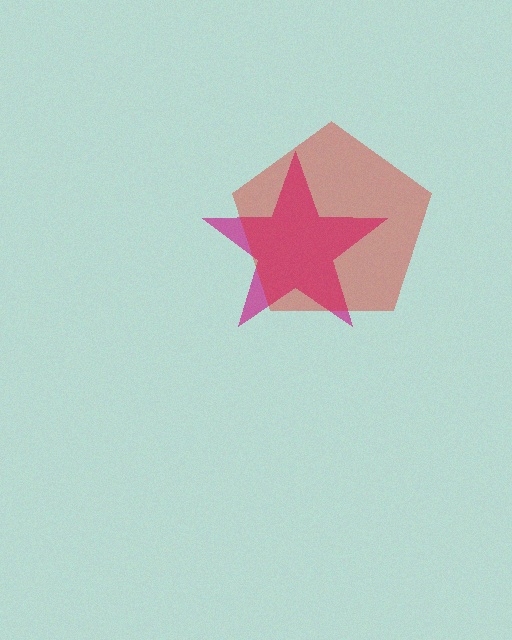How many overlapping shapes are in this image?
There are 2 overlapping shapes in the image.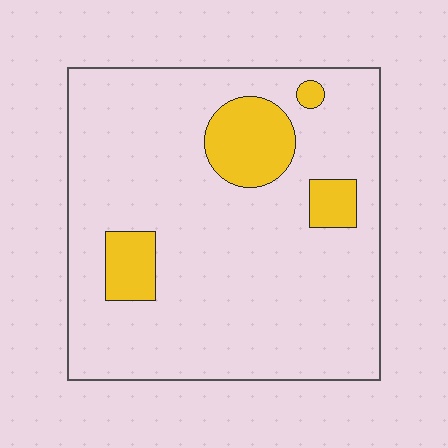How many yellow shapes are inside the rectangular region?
4.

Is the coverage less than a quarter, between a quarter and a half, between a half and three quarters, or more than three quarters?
Less than a quarter.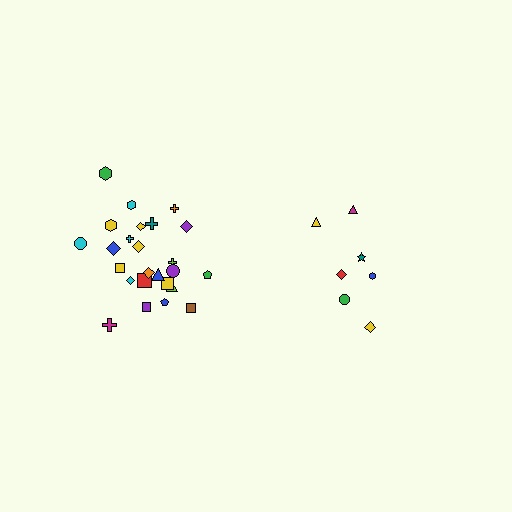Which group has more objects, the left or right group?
The left group.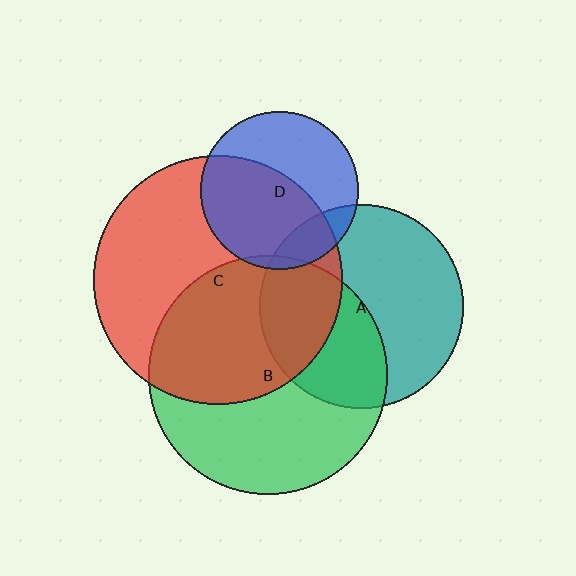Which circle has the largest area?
Circle C (red).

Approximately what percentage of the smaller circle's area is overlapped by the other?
Approximately 5%.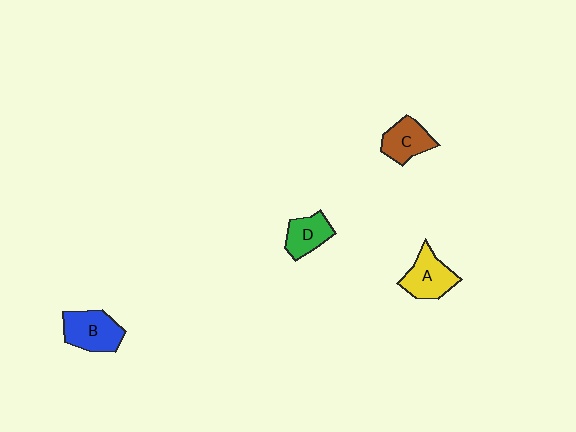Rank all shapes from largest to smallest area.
From largest to smallest: B (blue), A (yellow), C (brown), D (green).